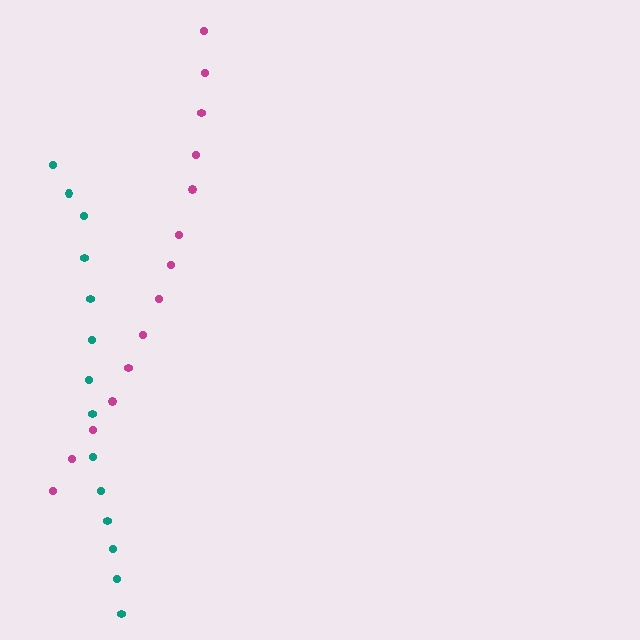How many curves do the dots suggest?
There are 2 distinct paths.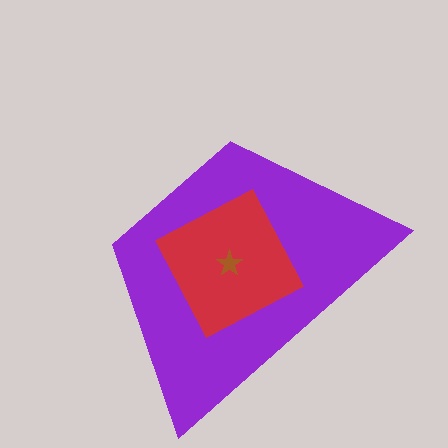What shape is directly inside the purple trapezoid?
The red square.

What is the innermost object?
The brown star.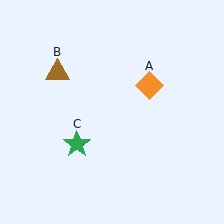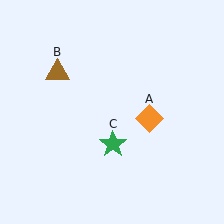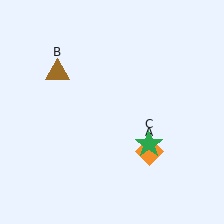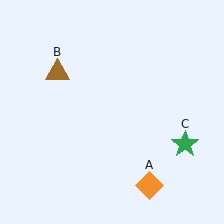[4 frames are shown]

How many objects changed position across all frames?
2 objects changed position: orange diamond (object A), green star (object C).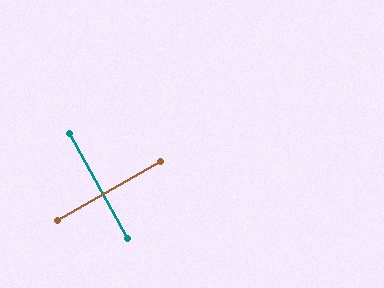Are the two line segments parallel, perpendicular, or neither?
Perpendicular — they meet at approximately 89°.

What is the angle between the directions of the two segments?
Approximately 89 degrees.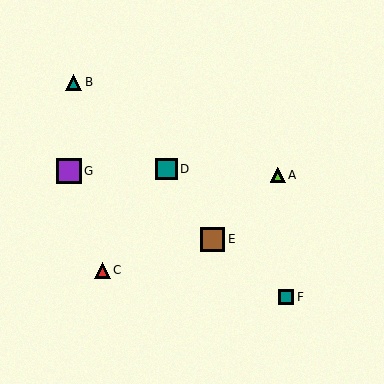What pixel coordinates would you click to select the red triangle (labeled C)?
Click at (102, 270) to select the red triangle C.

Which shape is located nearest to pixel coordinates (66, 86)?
The teal triangle (labeled B) at (74, 82) is nearest to that location.